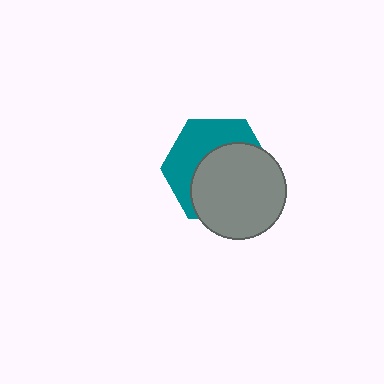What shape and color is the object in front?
The object in front is a gray circle.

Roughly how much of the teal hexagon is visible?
A small part of it is visible (roughly 42%).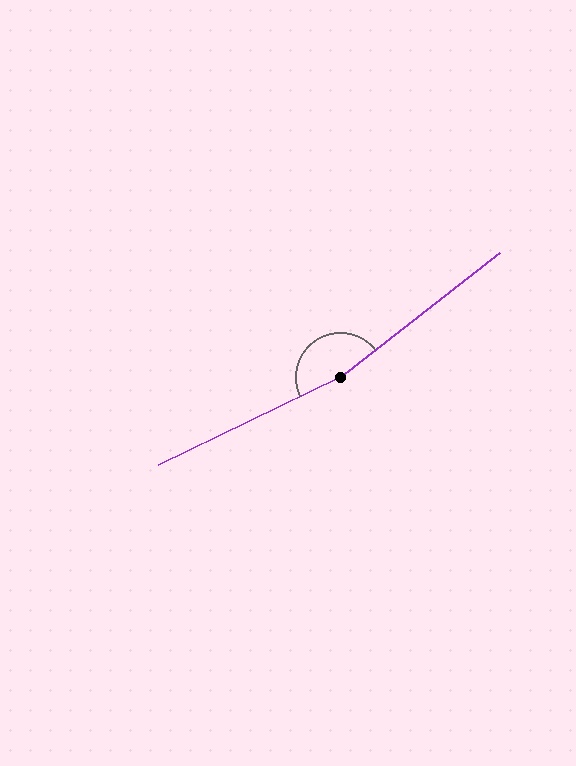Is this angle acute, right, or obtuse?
It is obtuse.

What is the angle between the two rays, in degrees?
Approximately 168 degrees.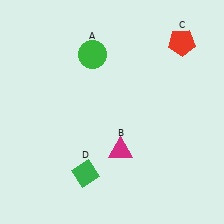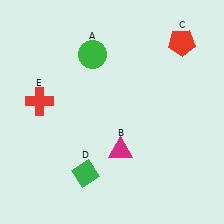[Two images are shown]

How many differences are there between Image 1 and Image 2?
There is 1 difference between the two images.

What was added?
A red cross (E) was added in Image 2.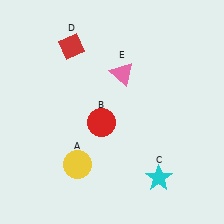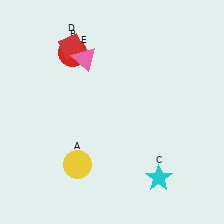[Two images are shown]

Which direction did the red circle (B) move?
The red circle (B) moved up.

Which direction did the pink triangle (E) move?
The pink triangle (E) moved left.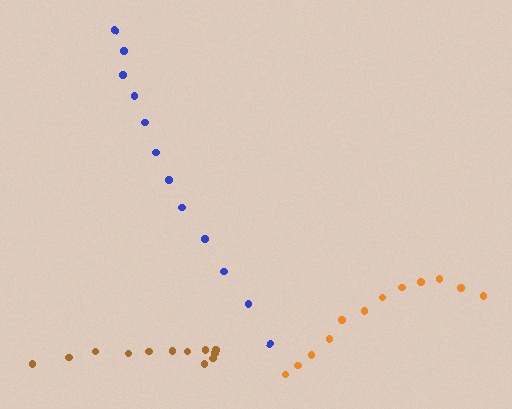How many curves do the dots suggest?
There are 3 distinct paths.